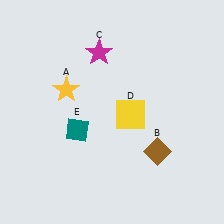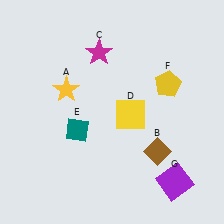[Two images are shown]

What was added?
A yellow pentagon (F), a purple square (G) were added in Image 2.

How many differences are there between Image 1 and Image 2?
There are 2 differences between the two images.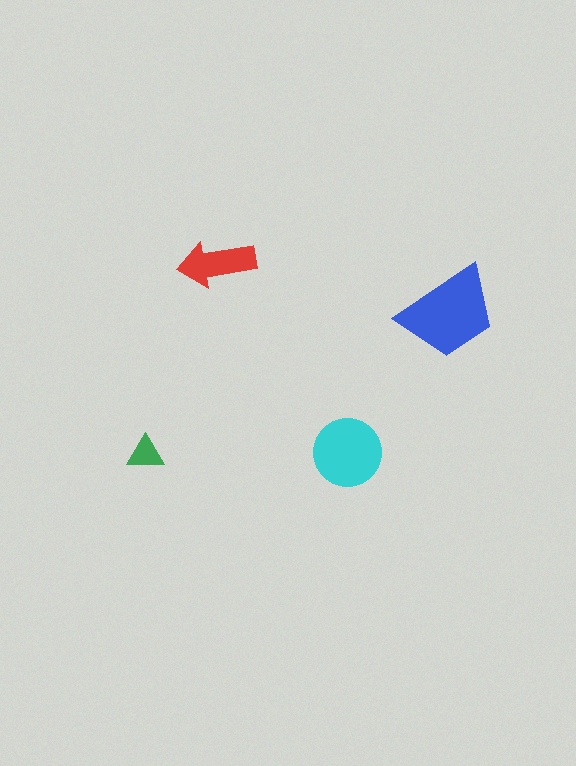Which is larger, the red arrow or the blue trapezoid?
The blue trapezoid.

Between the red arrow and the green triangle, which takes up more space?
The red arrow.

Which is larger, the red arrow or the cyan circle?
The cyan circle.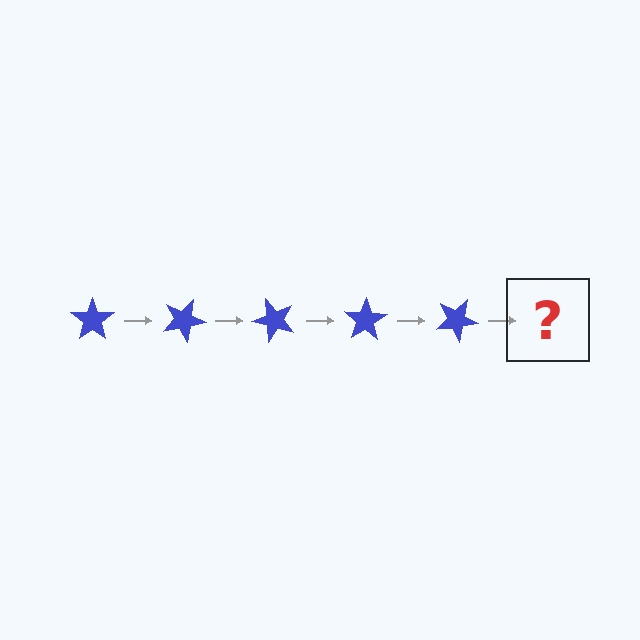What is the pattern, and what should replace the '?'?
The pattern is that the star rotates 25 degrees each step. The '?' should be a blue star rotated 125 degrees.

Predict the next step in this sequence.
The next step is a blue star rotated 125 degrees.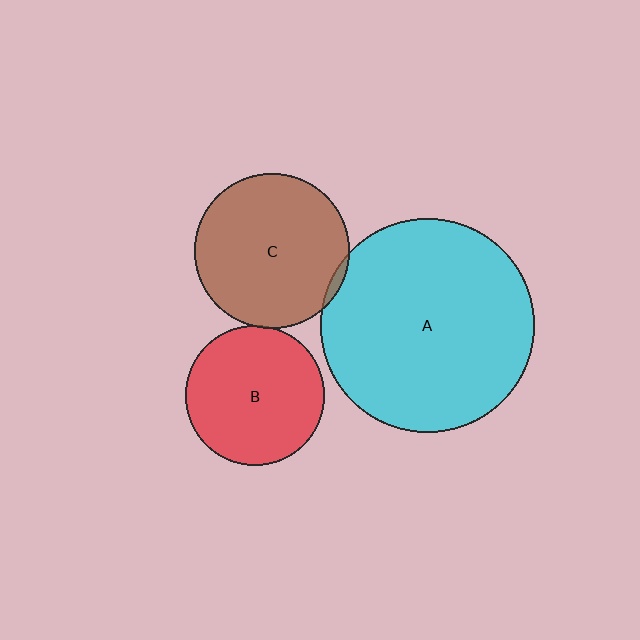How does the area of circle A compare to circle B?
Approximately 2.3 times.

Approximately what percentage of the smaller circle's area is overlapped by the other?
Approximately 5%.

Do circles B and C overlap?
Yes.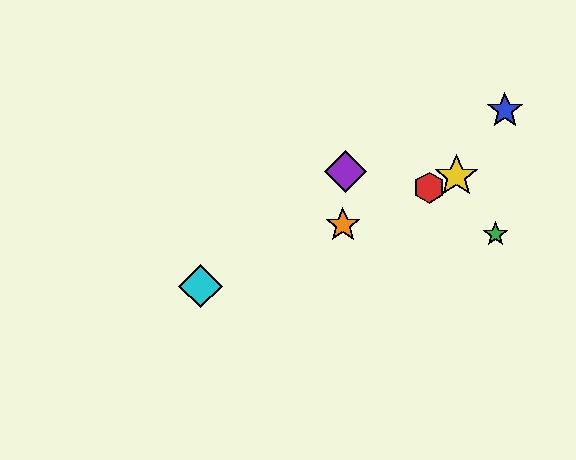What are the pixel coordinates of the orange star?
The orange star is at (343, 225).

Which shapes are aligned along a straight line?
The red hexagon, the yellow star, the orange star, the cyan diamond are aligned along a straight line.